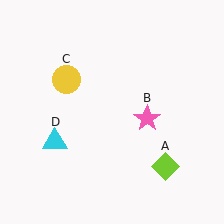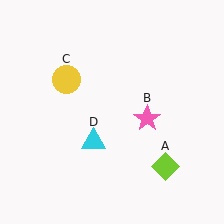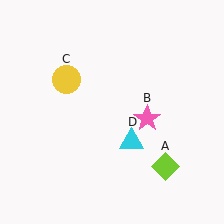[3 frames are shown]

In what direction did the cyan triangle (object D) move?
The cyan triangle (object D) moved right.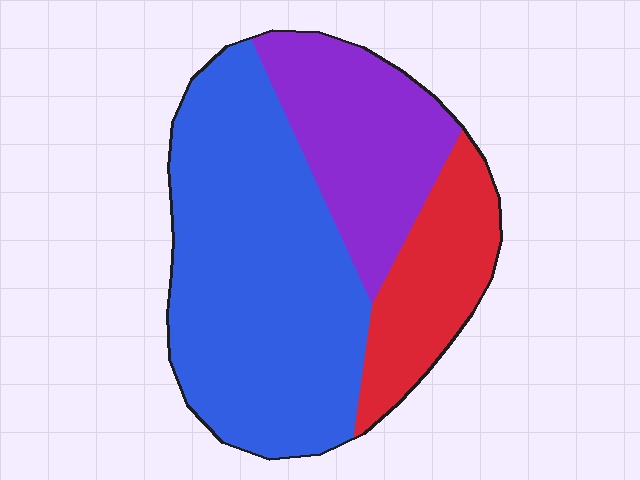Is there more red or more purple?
Purple.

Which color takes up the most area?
Blue, at roughly 55%.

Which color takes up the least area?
Red, at roughly 20%.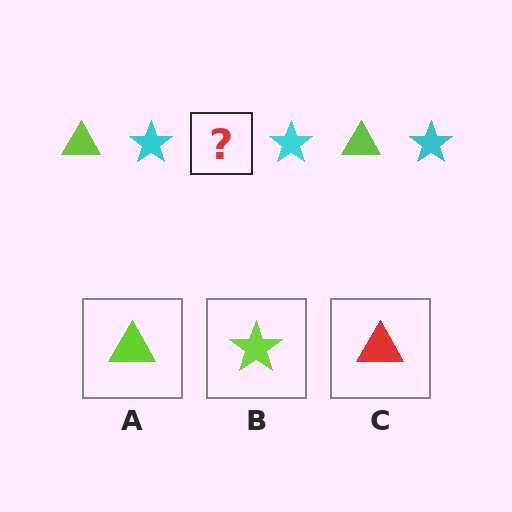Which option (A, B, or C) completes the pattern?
A.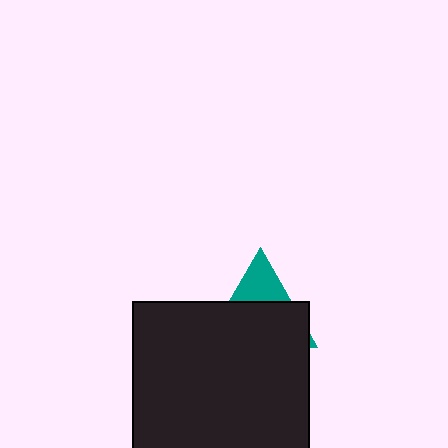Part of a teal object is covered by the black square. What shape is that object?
It is a triangle.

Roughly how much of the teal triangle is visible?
A small part of it is visible (roughly 31%).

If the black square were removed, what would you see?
You would see the complete teal triangle.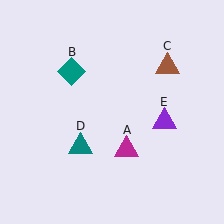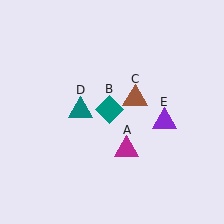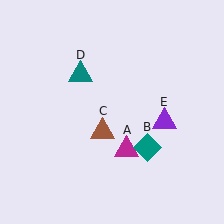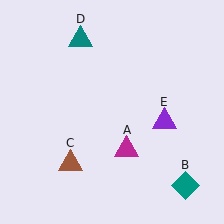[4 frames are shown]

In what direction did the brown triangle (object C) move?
The brown triangle (object C) moved down and to the left.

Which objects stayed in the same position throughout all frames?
Magenta triangle (object A) and purple triangle (object E) remained stationary.